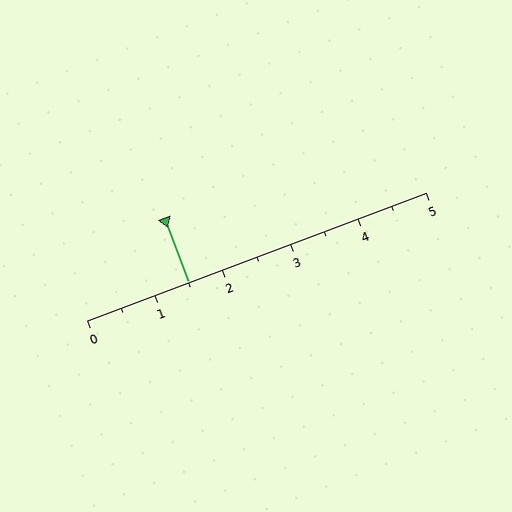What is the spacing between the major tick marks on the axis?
The major ticks are spaced 1 apart.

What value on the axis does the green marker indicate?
The marker indicates approximately 1.5.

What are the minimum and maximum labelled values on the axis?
The axis runs from 0 to 5.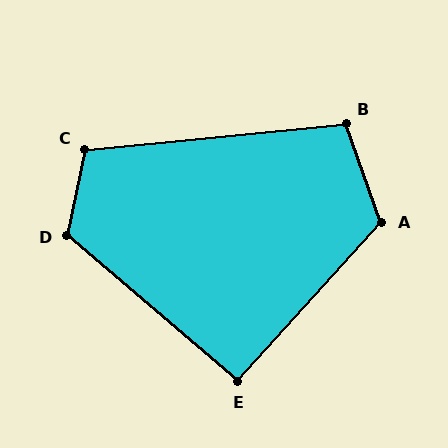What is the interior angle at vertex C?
Approximately 107 degrees (obtuse).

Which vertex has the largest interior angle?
D, at approximately 119 degrees.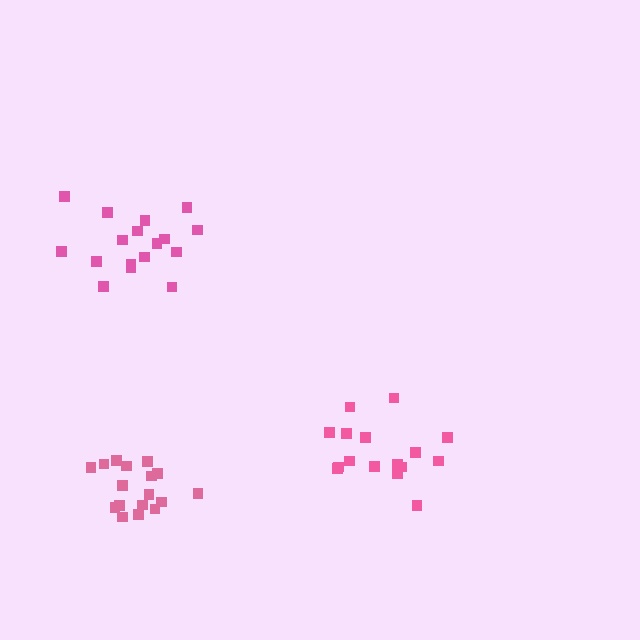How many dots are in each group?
Group 1: 16 dots, Group 2: 17 dots, Group 3: 17 dots (50 total).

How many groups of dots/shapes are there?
There are 3 groups.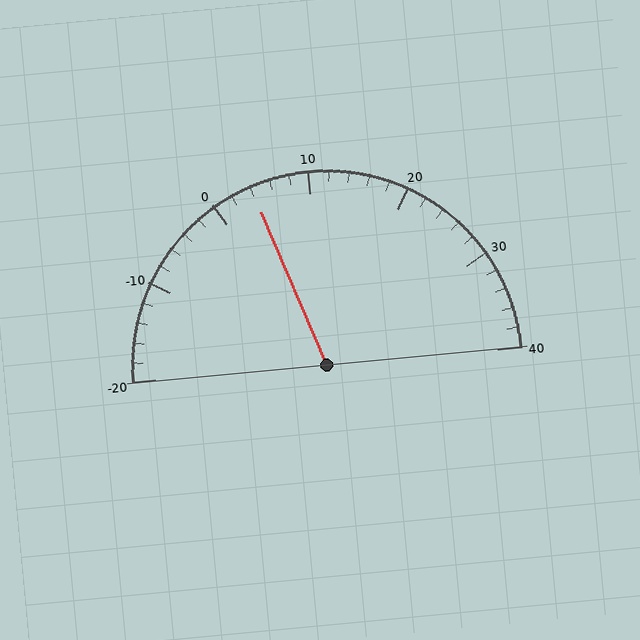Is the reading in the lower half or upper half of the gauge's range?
The reading is in the lower half of the range (-20 to 40).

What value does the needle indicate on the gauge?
The needle indicates approximately 4.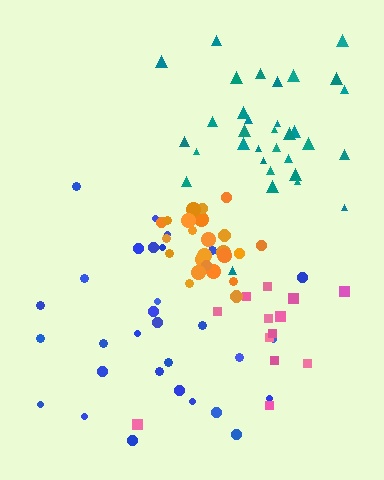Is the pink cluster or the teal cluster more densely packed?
Teal.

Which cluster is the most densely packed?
Orange.